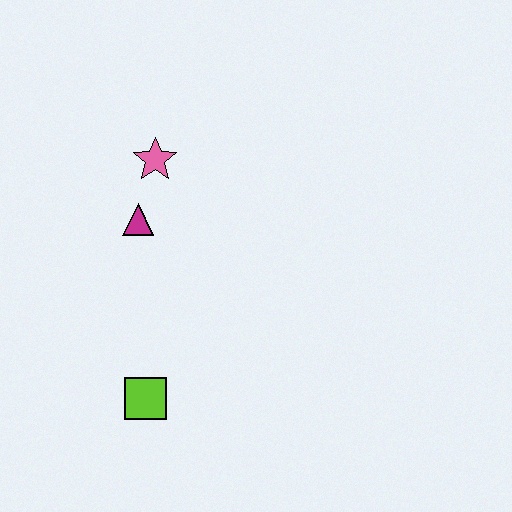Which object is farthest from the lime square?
The pink star is farthest from the lime square.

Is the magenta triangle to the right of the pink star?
No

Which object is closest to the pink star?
The magenta triangle is closest to the pink star.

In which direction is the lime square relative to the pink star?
The lime square is below the pink star.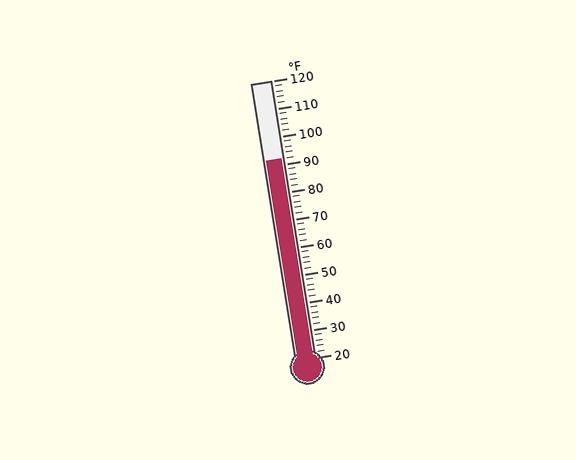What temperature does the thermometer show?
The thermometer shows approximately 92°F.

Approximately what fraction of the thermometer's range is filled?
The thermometer is filled to approximately 70% of its range.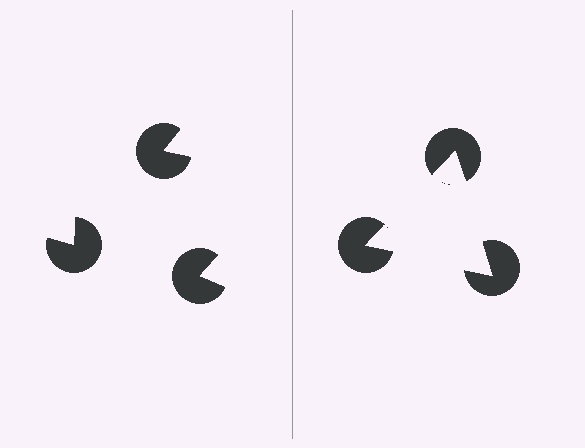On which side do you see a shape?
An illusory triangle appears on the right side. On the left side the wedge cuts are rotated, so no coherent shape forms.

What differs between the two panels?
The pac-man discs are positioned identically on both sides; only the wedge orientations differ. On the right they align to a triangle; on the left they are misaligned.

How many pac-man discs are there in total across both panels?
6 — 3 on each side.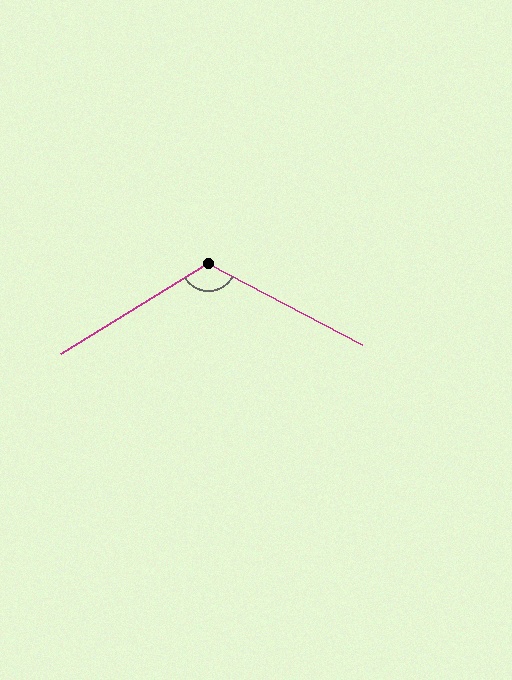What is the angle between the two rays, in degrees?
Approximately 120 degrees.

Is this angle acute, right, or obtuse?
It is obtuse.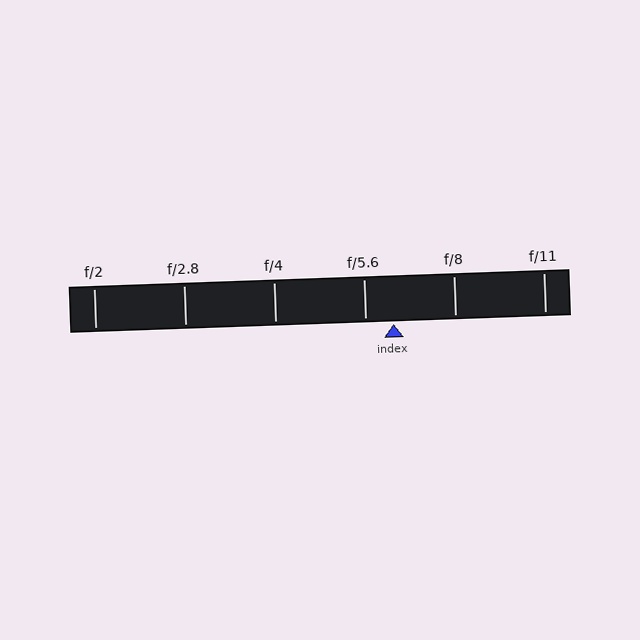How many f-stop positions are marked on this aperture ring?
There are 6 f-stop positions marked.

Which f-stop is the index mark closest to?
The index mark is closest to f/5.6.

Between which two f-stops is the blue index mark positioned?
The index mark is between f/5.6 and f/8.